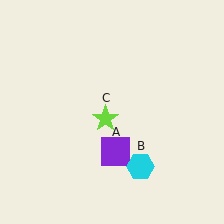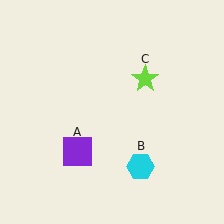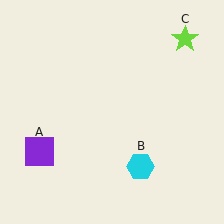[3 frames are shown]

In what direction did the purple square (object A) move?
The purple square (object A) moved left.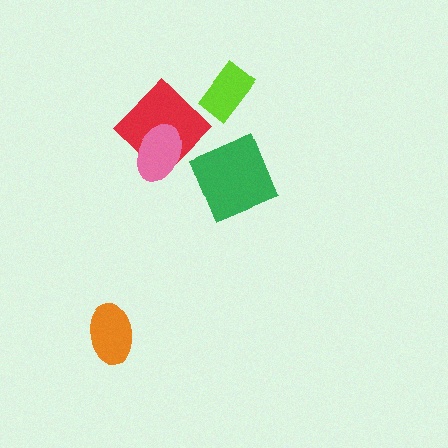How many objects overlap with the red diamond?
2 objects overlap with the red diamond.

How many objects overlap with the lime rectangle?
0 objects overlap with the lime rectangle.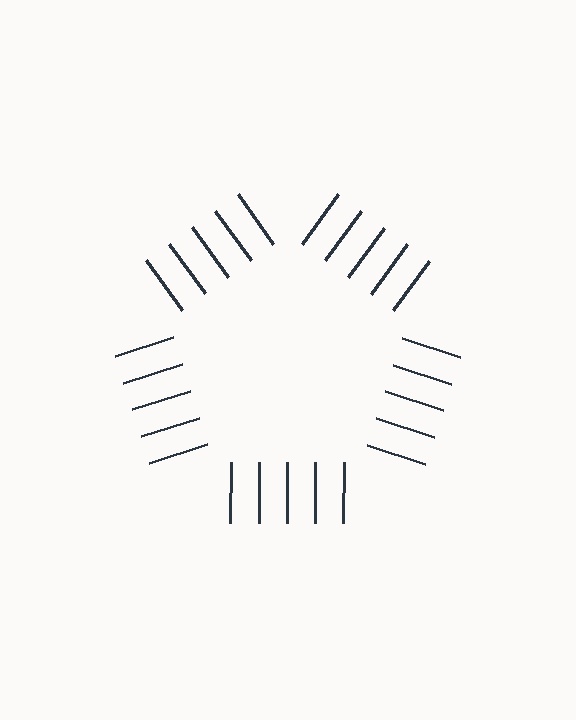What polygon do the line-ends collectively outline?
An illusory pentagon — the line segments terminate on its edges but no continuous stroke is drawn.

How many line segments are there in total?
25 — 5 along each of the 5 edges.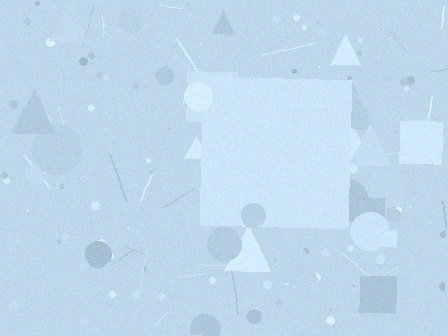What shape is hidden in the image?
A square is hidden in the image.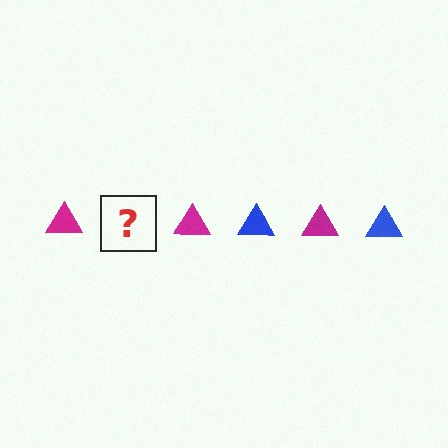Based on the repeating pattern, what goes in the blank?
The blank should be a blue triangle.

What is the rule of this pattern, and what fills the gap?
The rule is that the pattern cycles through magenta, blue triangles. The gap should be filled with a blue triangle.